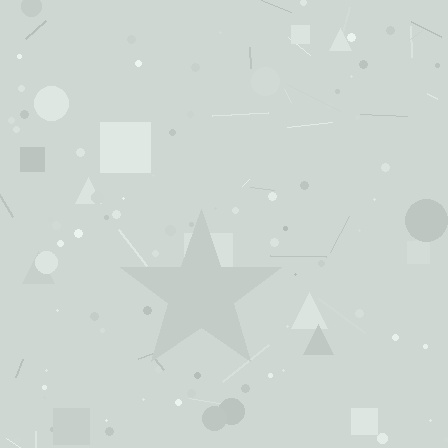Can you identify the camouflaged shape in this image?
The camouflaged shape is a star.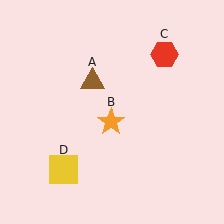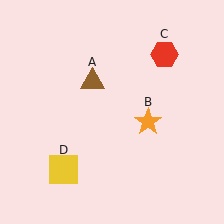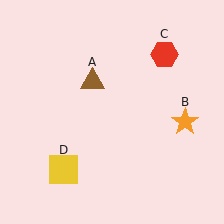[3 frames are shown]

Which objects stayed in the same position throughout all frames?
Brown triangle (object A) and red hexagon (object C) and yellow square (object D) remained stationary.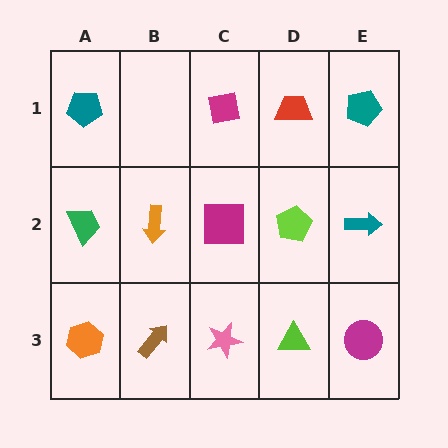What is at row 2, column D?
A lime pentagon.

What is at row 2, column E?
A teal arrow.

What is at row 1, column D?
A red trapezoid.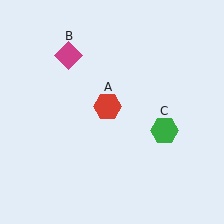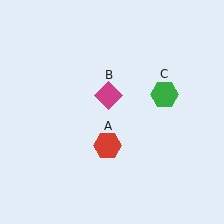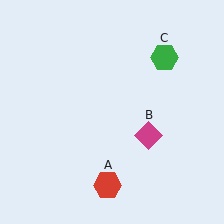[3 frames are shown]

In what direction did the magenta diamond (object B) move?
The magenta diamond (object B) moved down and to the right.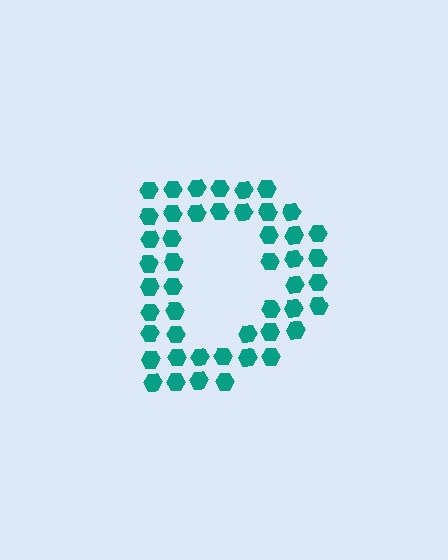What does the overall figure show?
The overall figure shows the letter D.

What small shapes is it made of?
It is made of small hexagons.